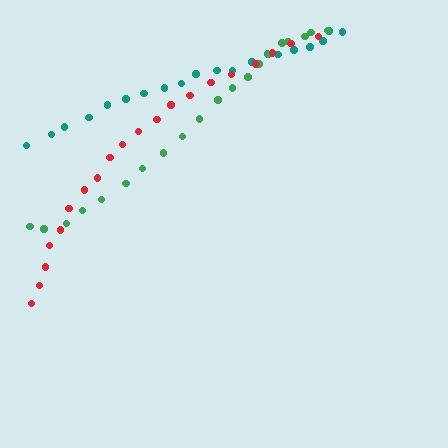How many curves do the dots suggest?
There are 3 distinct paths.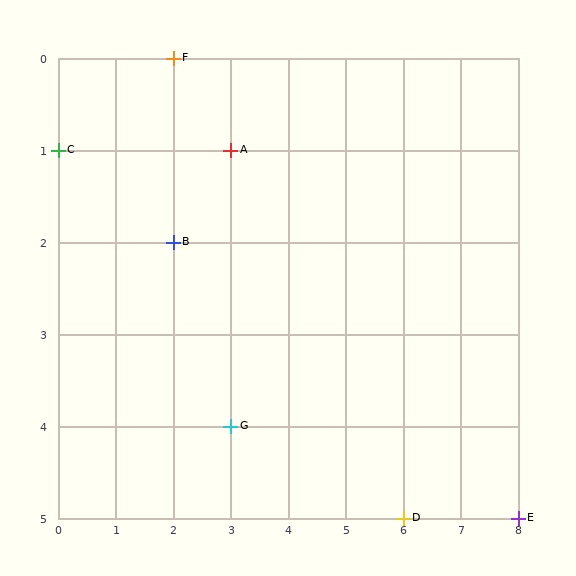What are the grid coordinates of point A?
Point A is at grid coordinates (3, 1).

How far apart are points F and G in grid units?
Points F and G are 1 column and 4 rows apart (about 4.1 grid units diagonally).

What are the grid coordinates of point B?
Point B is at grid coordinates (2, 2).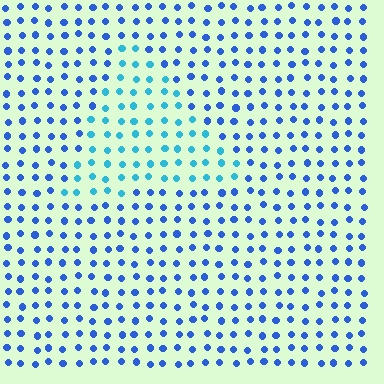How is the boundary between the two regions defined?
The boundary is defined purely by a slight shift in hue (about 32 degrees). Spacing, size, and orientation are identical on both sides.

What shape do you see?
I see a triangle.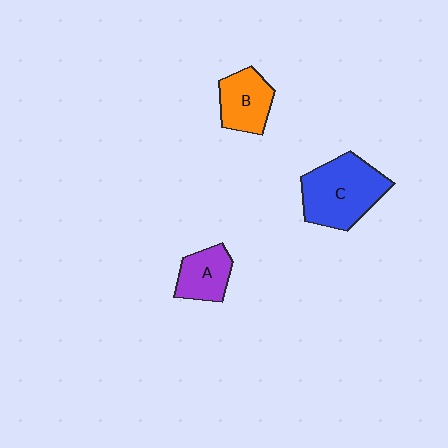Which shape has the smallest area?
Shape A (purple).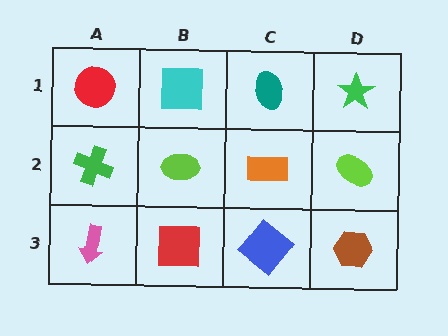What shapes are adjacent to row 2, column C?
A teal ellipse (row 1, column C), a blue diamond (row 3, column C), a lime ellipse (row 2, column B), a lime ellipse (row 2, column D).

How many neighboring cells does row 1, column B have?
3.